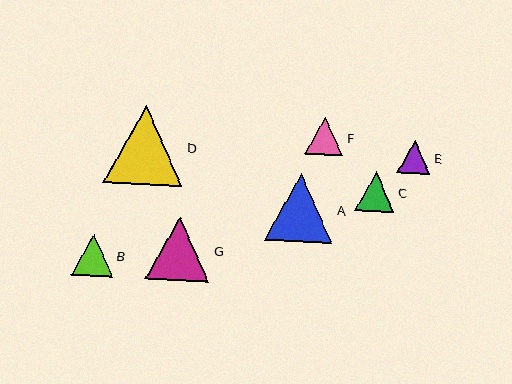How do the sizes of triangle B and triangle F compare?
Triangle B and triangle F are approximately the same size.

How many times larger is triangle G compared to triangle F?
Triangle G is approximately 1.7 times the size of triangle F.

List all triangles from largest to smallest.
From largest to smallest: D, A, G, B, C, F, E.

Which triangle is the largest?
Triangle D is the largest with a size of approximately 79 pixels.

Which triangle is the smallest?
Triangle E is the smallest with a size of approximately 34 pixels.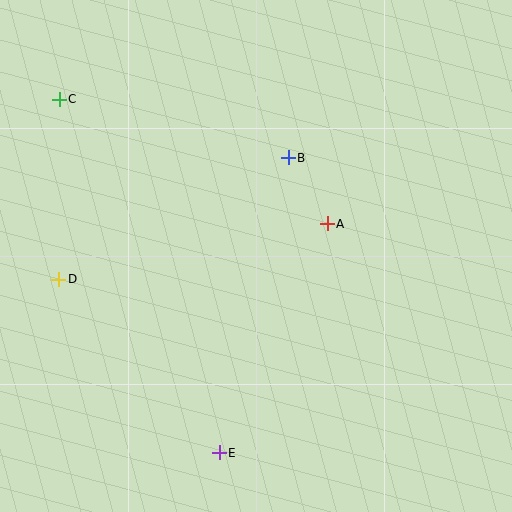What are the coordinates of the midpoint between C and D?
The midpoint between C and D is at (59, 189).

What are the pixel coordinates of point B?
Point B is at (288, 158).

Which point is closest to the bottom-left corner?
Point E is closest to the bottom-left corner.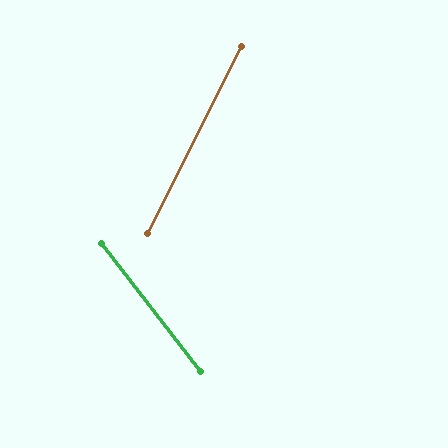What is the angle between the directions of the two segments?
Approximately 64 degrees.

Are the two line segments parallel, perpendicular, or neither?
Neither parallel nor perpendicular — they differ by about 64°.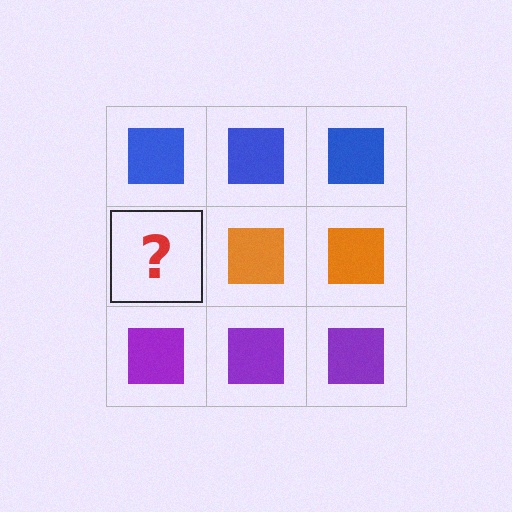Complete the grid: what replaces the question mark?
The question mark should be replaced with an orange square.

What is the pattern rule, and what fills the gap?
The rule is that each row has a consistent color. The gap should be filled with an orange square.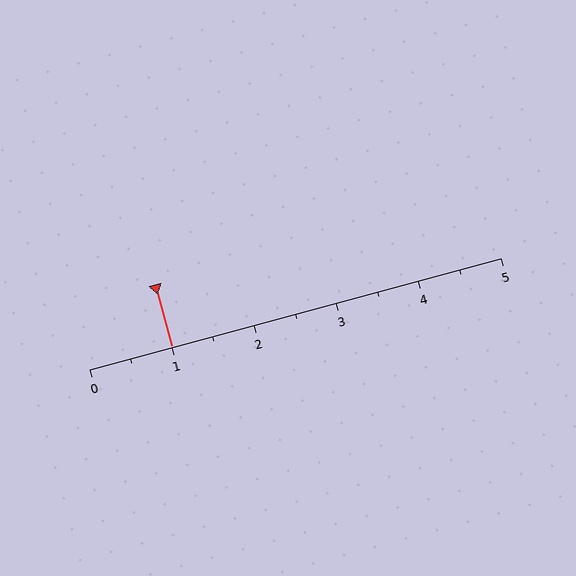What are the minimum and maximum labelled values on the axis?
The axis runs from 0 to 5.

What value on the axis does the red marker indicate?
The marker indicates approximately 1.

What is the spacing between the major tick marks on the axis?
The major ticks are spaced 1 apart.